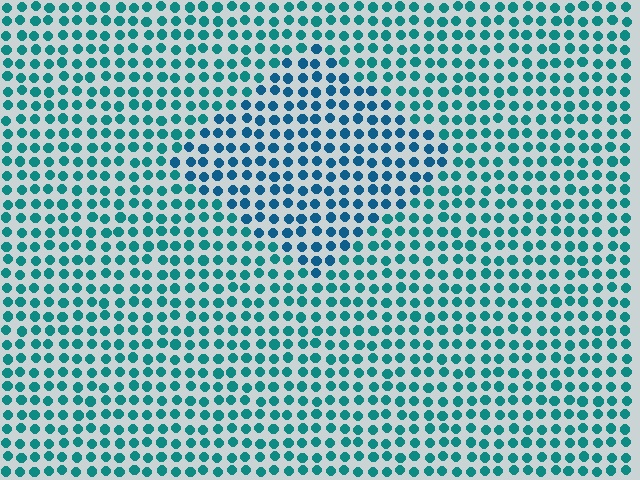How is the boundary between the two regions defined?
The boundary is defined purely by a slight shift in hue (about 25 degrees). Spacing, size, and orientation are identical on both sides.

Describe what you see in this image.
The image is filled with small teal elements in a uniform arrangement. A diamond-shaped region is visible where the elements are tinted to a slightly different hue, forming a subtle color boundary.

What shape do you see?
I see a diamond.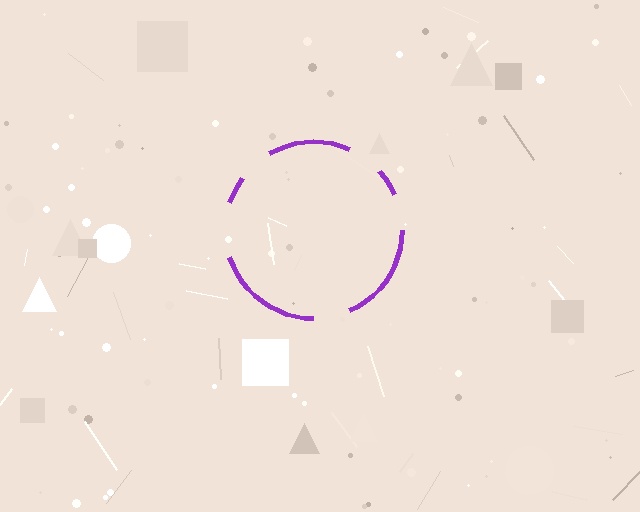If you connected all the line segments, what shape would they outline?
They would outline a circle.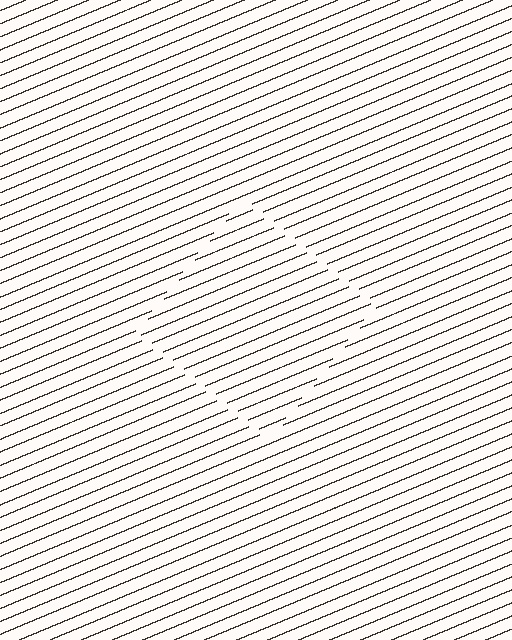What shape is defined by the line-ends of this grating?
An illusory square. The interior of the shape contains the same grating, shifted by half a period — the contour is defined by the phase discontinuity where line-ends from the inner and outer gratings abut.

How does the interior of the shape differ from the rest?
The interior of the shape contains the same grating, shifted by half a period — the contour is defined by the phase discontinuity where line-ends from the inner and outer gratings abut.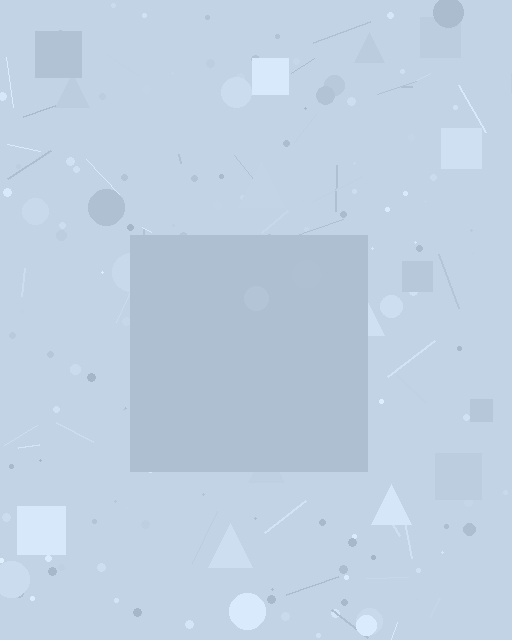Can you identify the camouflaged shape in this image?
The camouflaged shape is a square.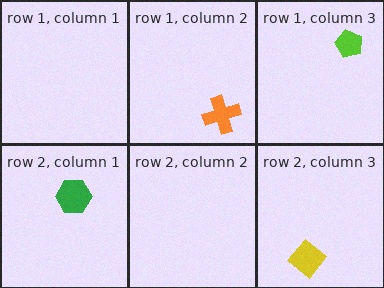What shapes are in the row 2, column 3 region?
The yellow diamond.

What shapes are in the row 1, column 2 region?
The orange cross.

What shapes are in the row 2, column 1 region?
The green hexagon.